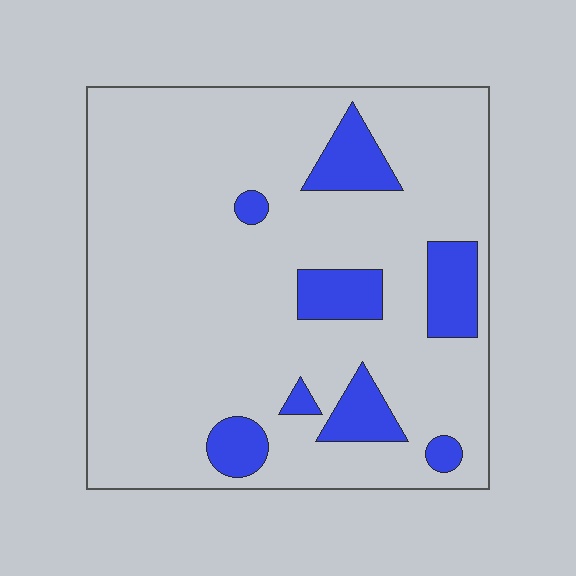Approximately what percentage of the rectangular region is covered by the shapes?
Approximately 15%.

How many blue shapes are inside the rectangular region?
8.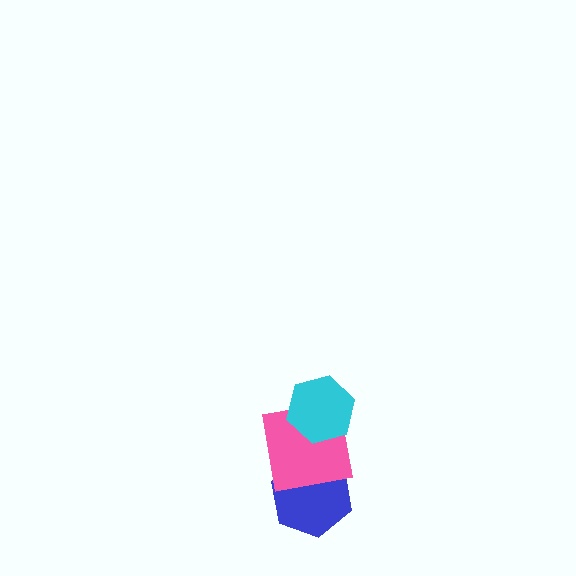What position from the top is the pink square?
The pink square is 2nd from the top.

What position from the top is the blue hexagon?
The blue hexagon is 3rd from the top.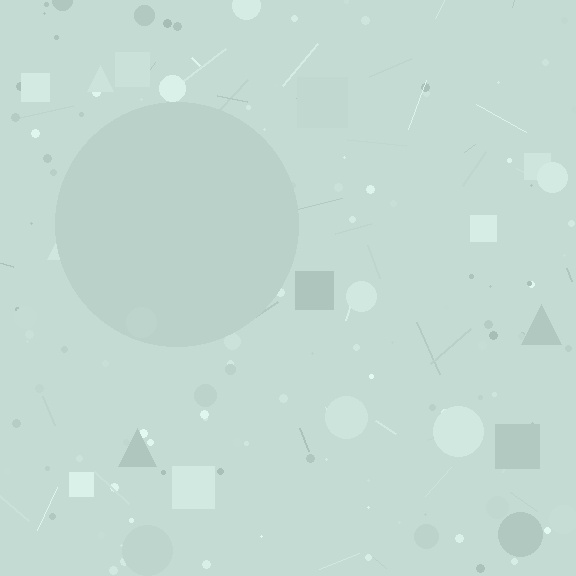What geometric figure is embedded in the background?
A circle is embedded in the background.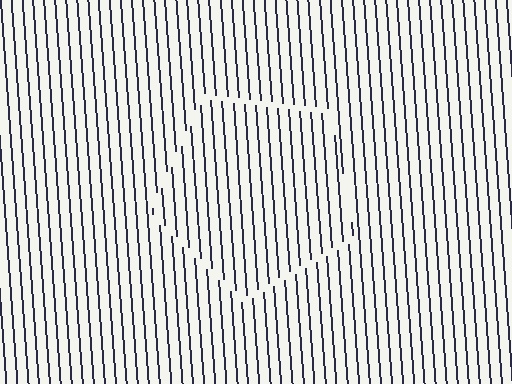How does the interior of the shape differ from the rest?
The interior of the shape contains the same grating, shifted by half a period — the contour is defined by the phase discontinuity where line-ends from the inner and outer gratings abut.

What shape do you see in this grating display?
An illusory pentagon. The interior of the shape contains the same grating, shifted by half a period — the contour is defined by the phase discontinuity where line-ends from the inner and outer gratings abut.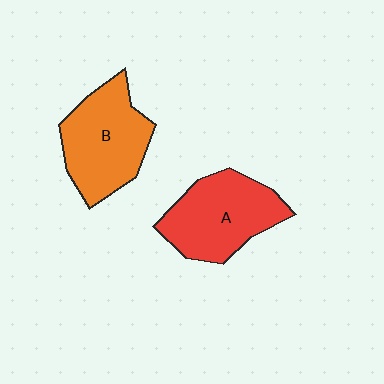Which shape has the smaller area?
Shape A (red).